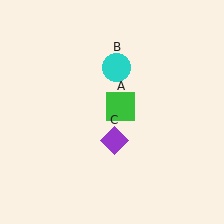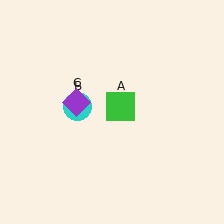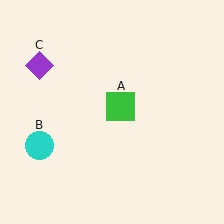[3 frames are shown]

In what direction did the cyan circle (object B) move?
The cyan circle (object B) moved down and to the left.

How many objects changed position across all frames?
2 objects changed position: cyan circle (object B), purple diamond (object C).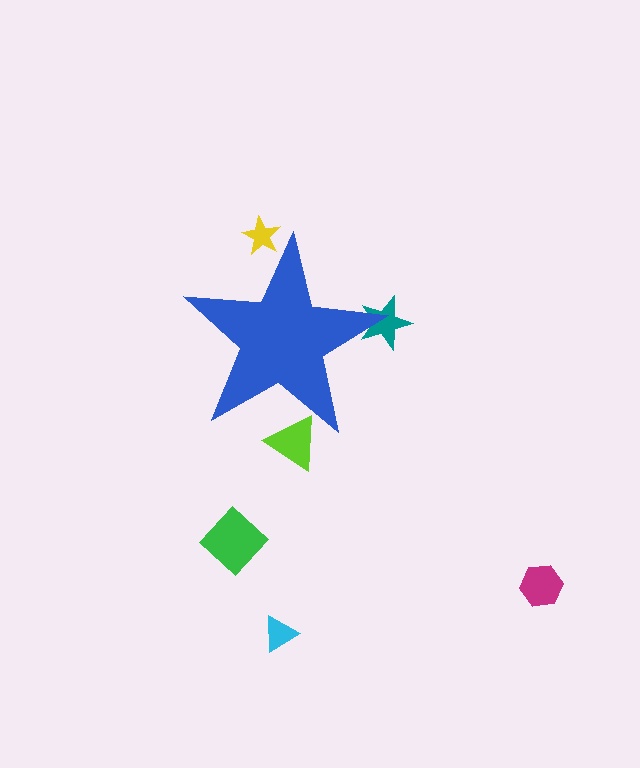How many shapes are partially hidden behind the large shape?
3 shapes are partially hidden.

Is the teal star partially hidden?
Yes, the teal star is partially hidden behind the blue star.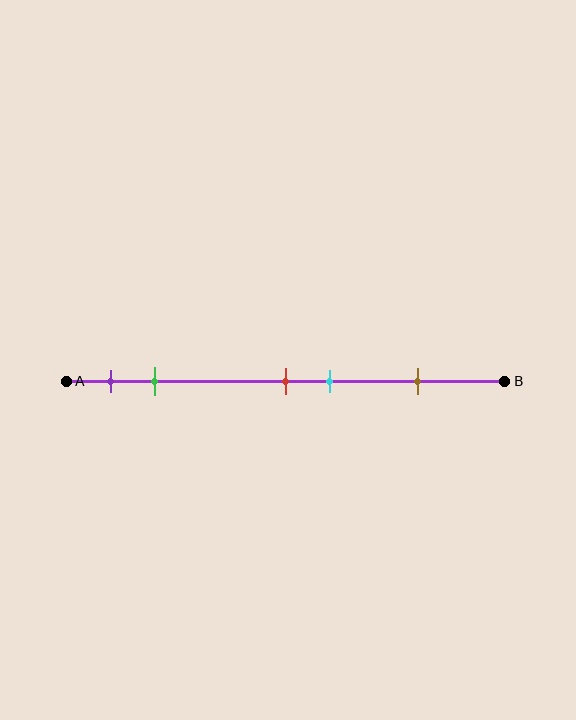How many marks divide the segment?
There are 5 marks dividing the segment.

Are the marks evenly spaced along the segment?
No, the marks are not evenly spaced.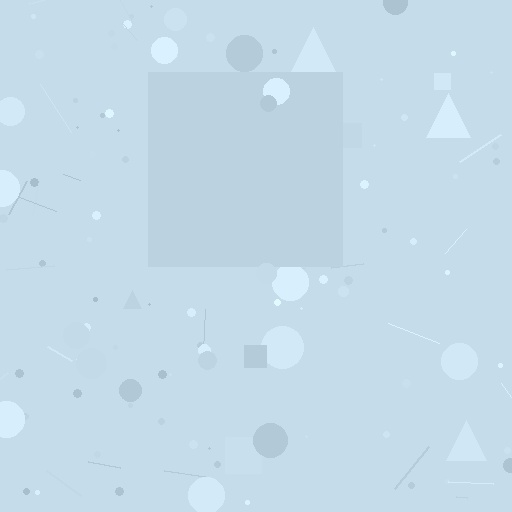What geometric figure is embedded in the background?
A square is embedded in the background.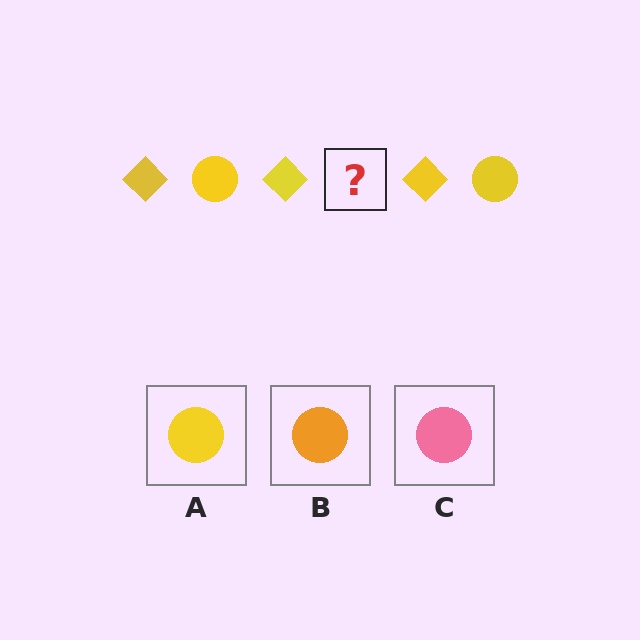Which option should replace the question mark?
Option A.